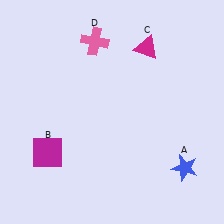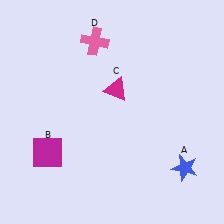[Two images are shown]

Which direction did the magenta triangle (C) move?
The magenta triangle (C) moved down.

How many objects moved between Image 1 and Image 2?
1 object moved between the two images.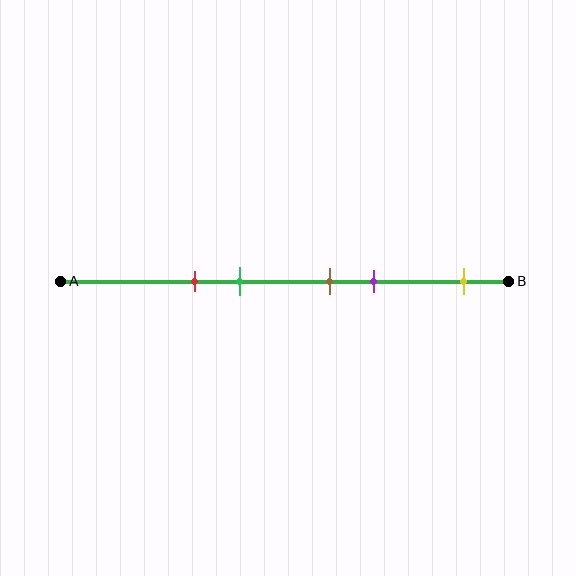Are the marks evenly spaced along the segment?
No, the marks are not evenly spaced.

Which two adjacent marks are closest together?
The brown and purple marks are the closest adjacent pair.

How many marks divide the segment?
There are 5 marks dividing the segment.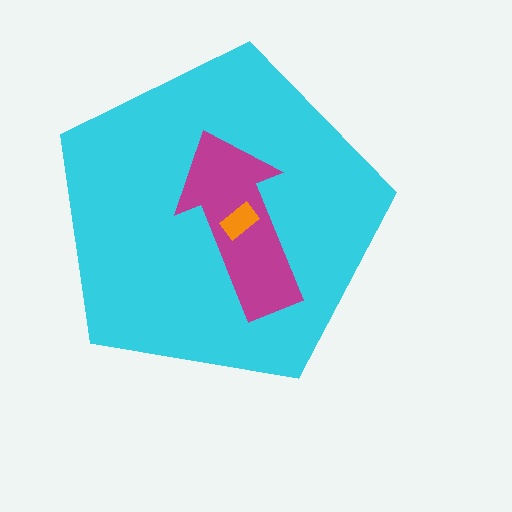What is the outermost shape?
The cyan pentagon.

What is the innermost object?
The orange rectangle.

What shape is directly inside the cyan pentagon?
The magenta arrow.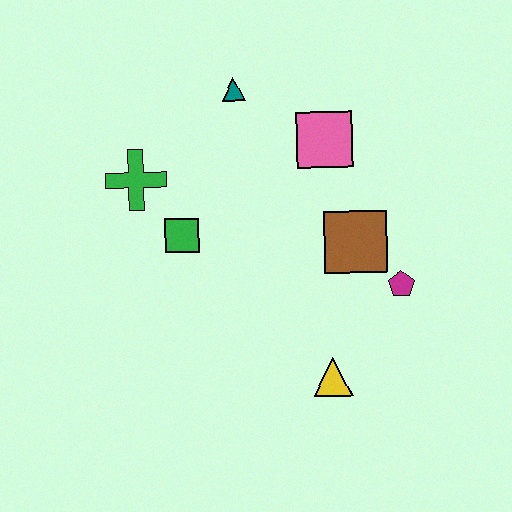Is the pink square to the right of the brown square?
No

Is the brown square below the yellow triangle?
No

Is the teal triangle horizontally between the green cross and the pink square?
Yes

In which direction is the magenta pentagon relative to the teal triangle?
The magenta pentagon is below the teal triangle.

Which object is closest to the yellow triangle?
The magenta pentagon is closest to the yellow triangle.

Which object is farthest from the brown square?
The green cross is farthest from the brown square.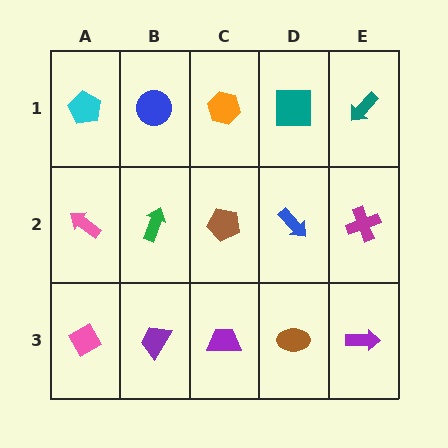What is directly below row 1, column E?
A magenta cross.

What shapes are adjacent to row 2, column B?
A blue circle (row 1, column B), a purple trapezoid (row 3, column B), a pink arrow (row 2, column A), a brown pentagon (row 2, column C).